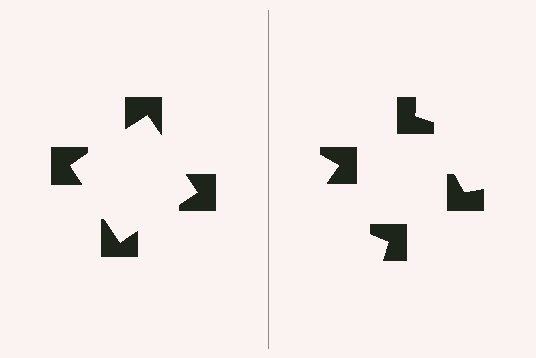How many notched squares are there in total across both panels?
8 — 4 on each side.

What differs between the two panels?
The notched squares are positioned identically on both sides; only the wedge orientations differ. On the left they align to a square; on the right they are misaligned.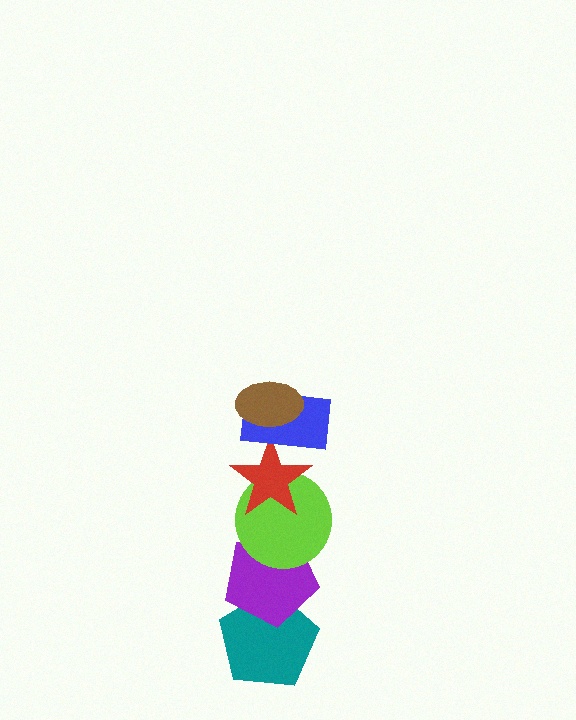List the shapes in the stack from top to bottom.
From top to bottom: the brown ellipse, the blue rectangle, the red star, the lime circle, the purple pentagon, the teal pentagon.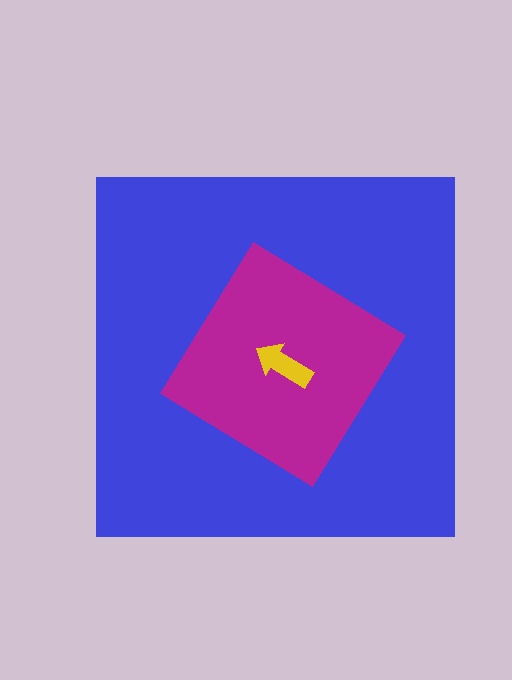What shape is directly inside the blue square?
The magenta diamond.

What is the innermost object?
The yellow arrow.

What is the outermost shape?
The blue square.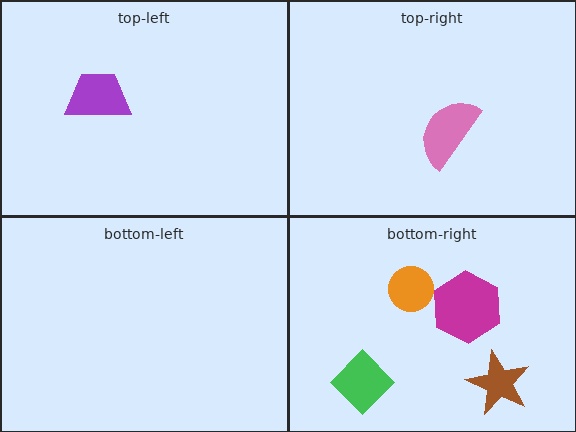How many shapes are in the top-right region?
1.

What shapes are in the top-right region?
The pink semicircle.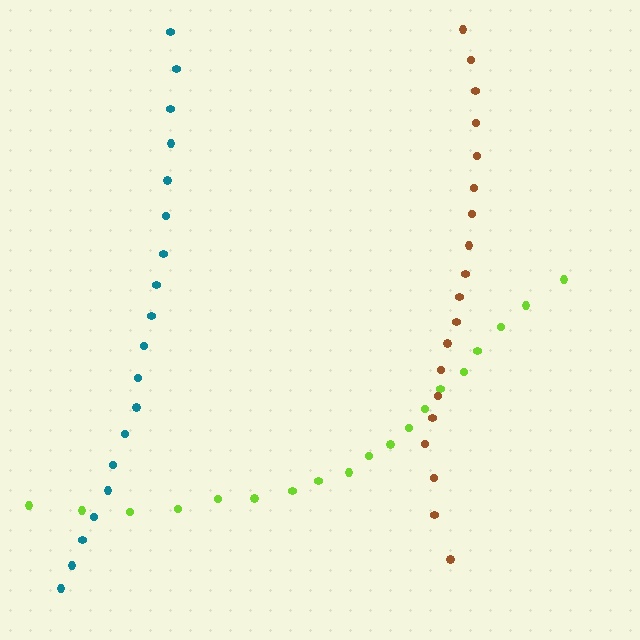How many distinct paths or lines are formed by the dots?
There are 3 distinct paths.